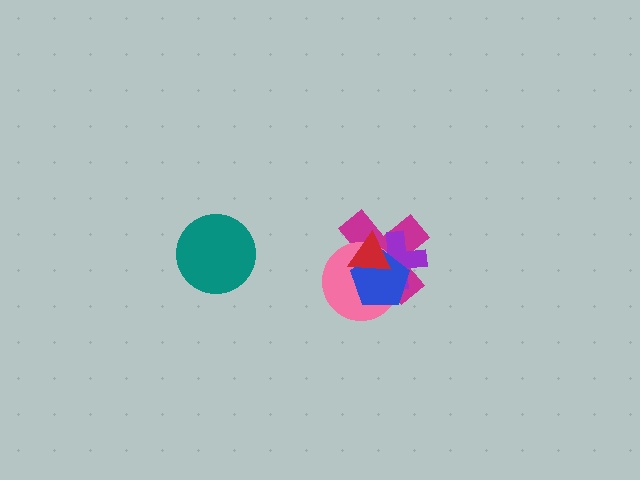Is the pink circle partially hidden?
Yes, it is partially covered by another shape.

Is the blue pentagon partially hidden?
Yes, it is partially covered by another shape.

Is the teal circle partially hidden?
No, no other shape covers it.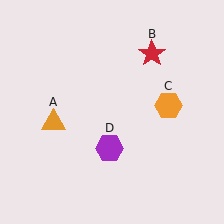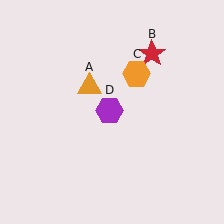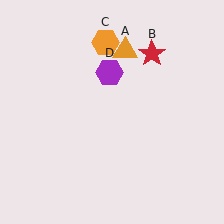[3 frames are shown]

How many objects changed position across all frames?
3 objects changed position: orange triangle (object A), orange hexagon (object C), purple hexagon (object D).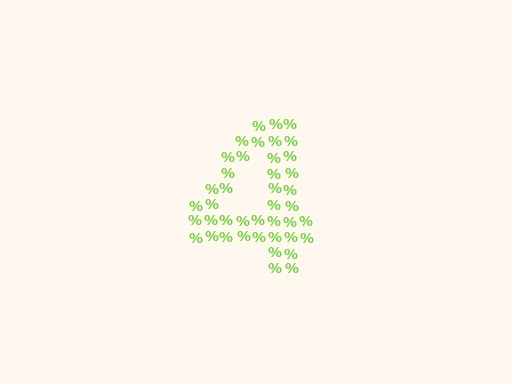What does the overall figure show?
The overall figure shows the digit 4.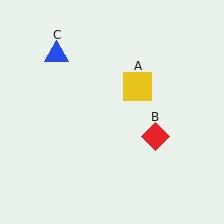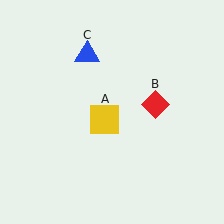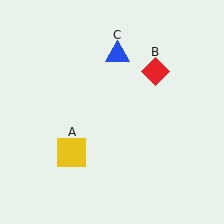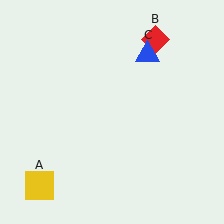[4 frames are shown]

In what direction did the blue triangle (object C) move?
The blue triangle (object C) moved right.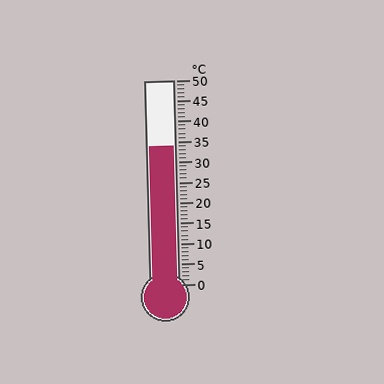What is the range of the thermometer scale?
The thermometer scale ranges from 0°C to 50°C.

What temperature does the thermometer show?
The thermometer shows approximately 34°C.